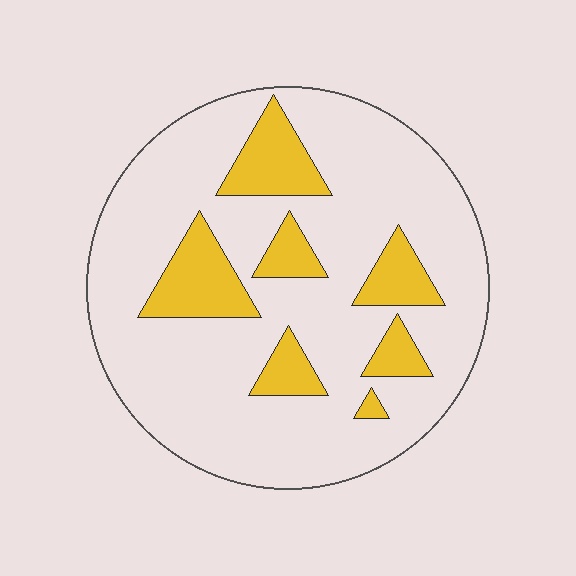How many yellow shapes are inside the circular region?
7.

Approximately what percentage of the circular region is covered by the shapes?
Approximately 20%.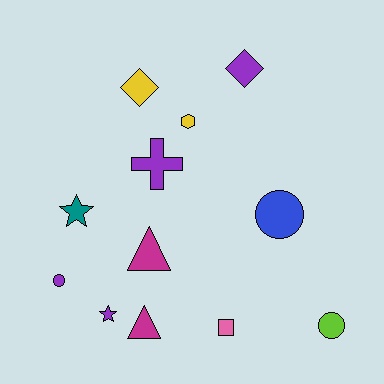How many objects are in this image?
There are 12 objects.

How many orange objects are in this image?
There are no orange objects.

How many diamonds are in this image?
There are 2 diamonds.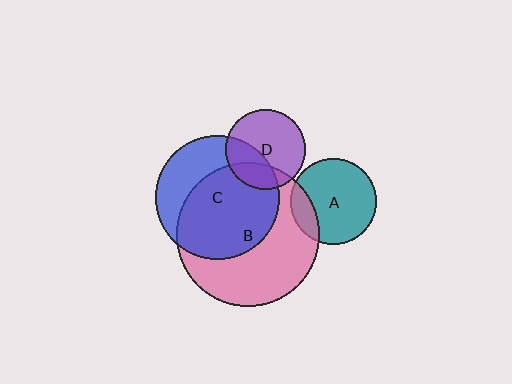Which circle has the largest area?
Circle B (pink).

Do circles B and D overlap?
Yes.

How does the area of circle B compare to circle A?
Approximately 2.8 times.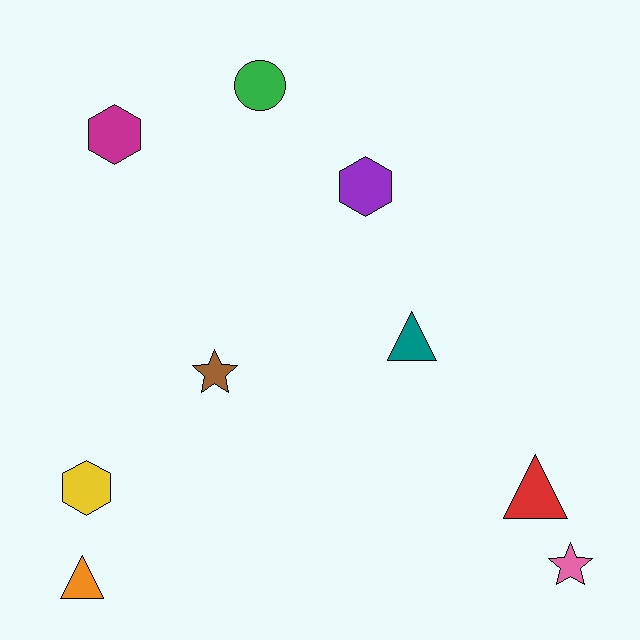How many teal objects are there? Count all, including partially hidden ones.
There is 1 teal object.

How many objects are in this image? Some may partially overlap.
There are 9 objects.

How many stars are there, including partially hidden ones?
There are 2 stars.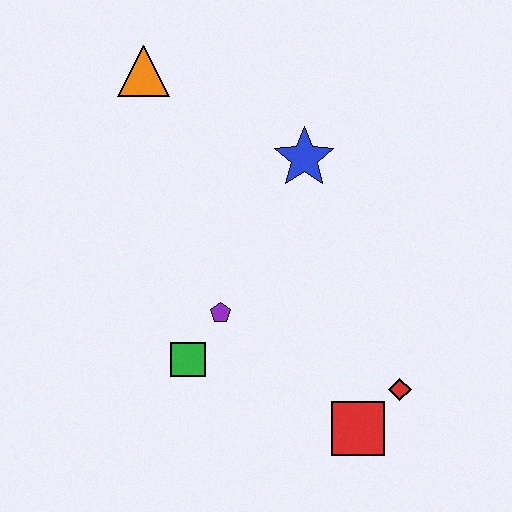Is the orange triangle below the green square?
No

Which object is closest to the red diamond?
The red square is closest to the red diamond.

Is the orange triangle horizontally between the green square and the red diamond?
No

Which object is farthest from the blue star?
The red square is farthest from the blue star.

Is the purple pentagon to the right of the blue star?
No